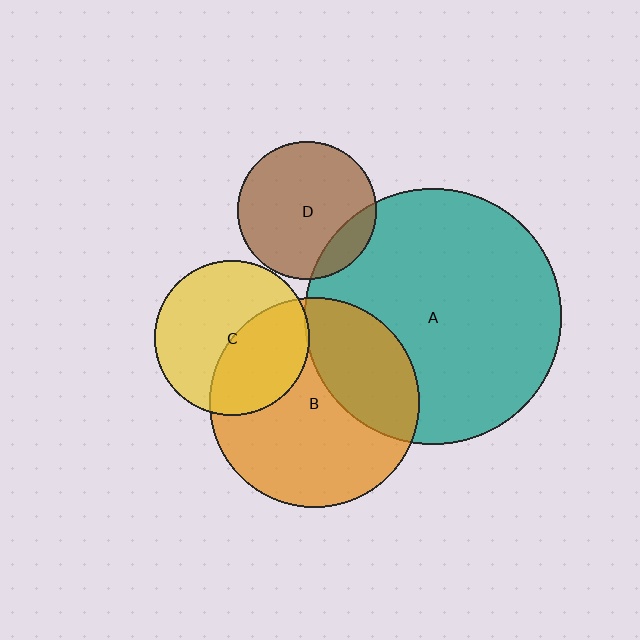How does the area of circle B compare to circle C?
Approximately 1.8 times.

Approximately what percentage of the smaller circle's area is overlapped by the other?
Approximately 5%.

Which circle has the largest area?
Circle A (teal).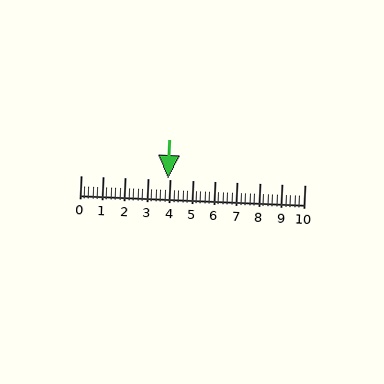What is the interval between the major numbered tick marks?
The major tick marks are spaced 1 units apart.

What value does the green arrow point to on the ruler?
The green arrow points to approximately 3.9.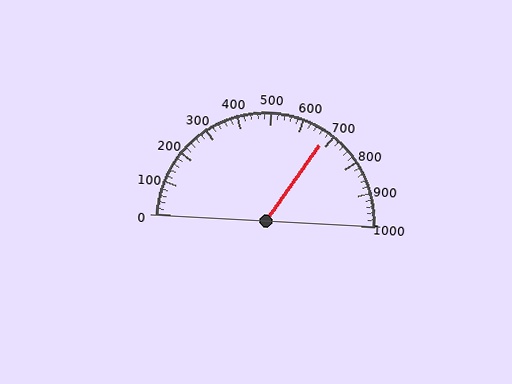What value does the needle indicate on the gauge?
The needle indicates approximately 680.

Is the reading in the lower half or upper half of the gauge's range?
The reading is in the upper half of the range (0 to 1000).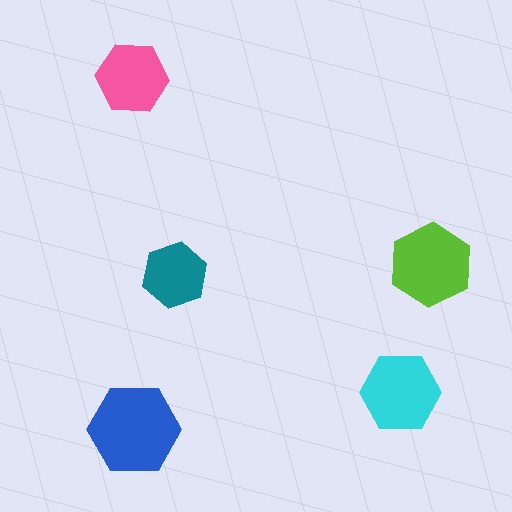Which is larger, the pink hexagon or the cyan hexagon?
The cyan one.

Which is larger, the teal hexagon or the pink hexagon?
The pink one.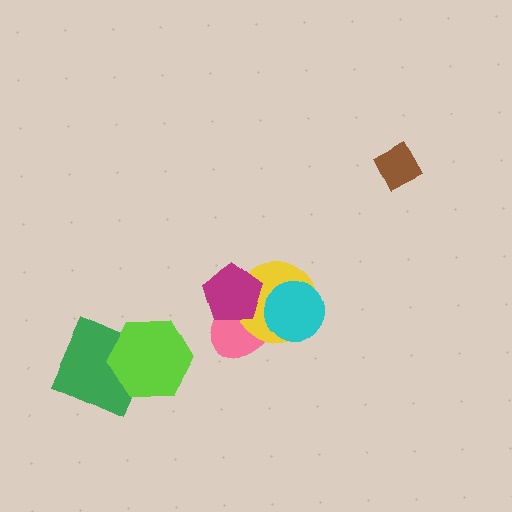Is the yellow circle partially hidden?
Yes, it is partially covered by another shape.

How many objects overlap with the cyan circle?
2 objects overlap with the cyan circle.